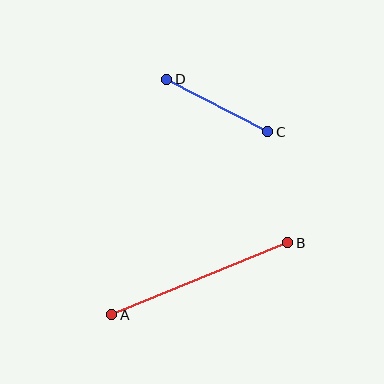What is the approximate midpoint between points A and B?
The midpoint is at approximately (200, 279) pixels.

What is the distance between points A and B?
The distance is approximately 190 pixels.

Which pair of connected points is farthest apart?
Points A and B are farthest apart.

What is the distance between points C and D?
The distance is approximately 114 pixels.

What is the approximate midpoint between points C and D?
The midpoint is at approximately (217, 105) pixels.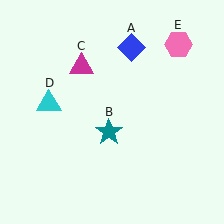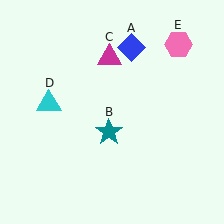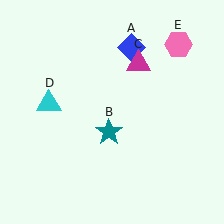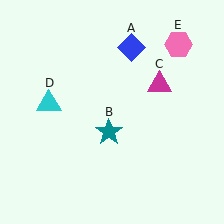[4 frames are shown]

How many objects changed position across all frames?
1 object changed position: magenta triangle (object C).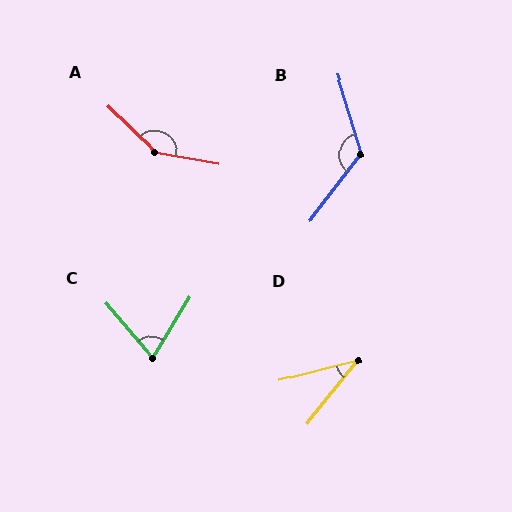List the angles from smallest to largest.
D (37°), C (72°), B (126°), A (146°).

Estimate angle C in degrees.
Approximately 72 degrees.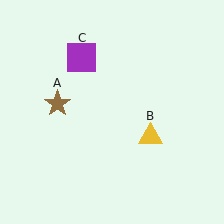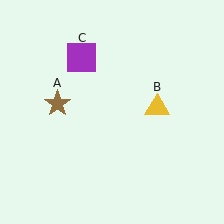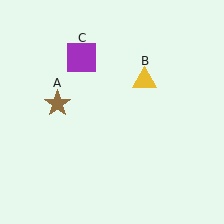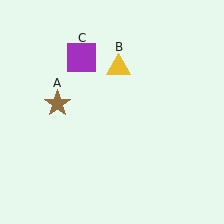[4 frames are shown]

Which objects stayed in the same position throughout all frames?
Brown star (object A) and purple square (object C) remained stationary.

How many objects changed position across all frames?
1 object changed position: yellow triangle (object B).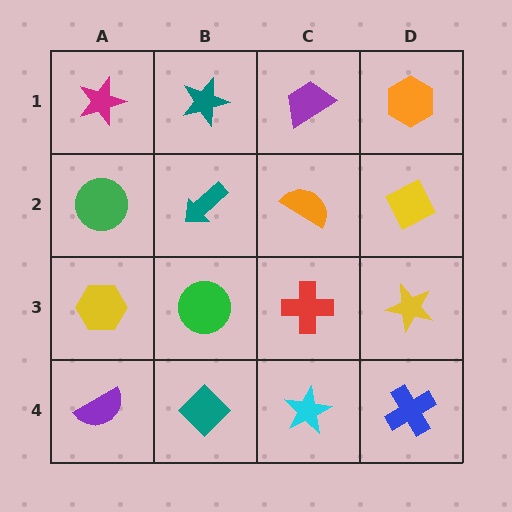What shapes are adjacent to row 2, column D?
An orange hexagon (row 1, column D), a yellow star (row 3, column D), an orange semicircle (row 2, column C).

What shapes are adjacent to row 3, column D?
A yellow diamond (row 2, column D), a blue cross (row 4, column D), a red cross (row 3, column C).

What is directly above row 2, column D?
An orange hexagon.